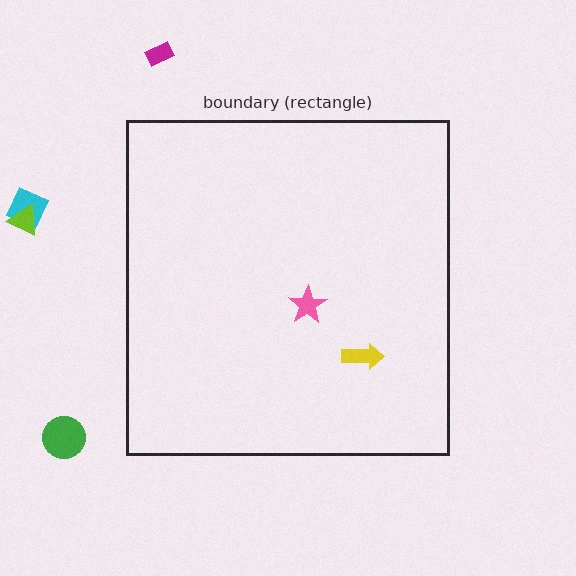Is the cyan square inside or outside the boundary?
Outside.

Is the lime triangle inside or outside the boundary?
Outside.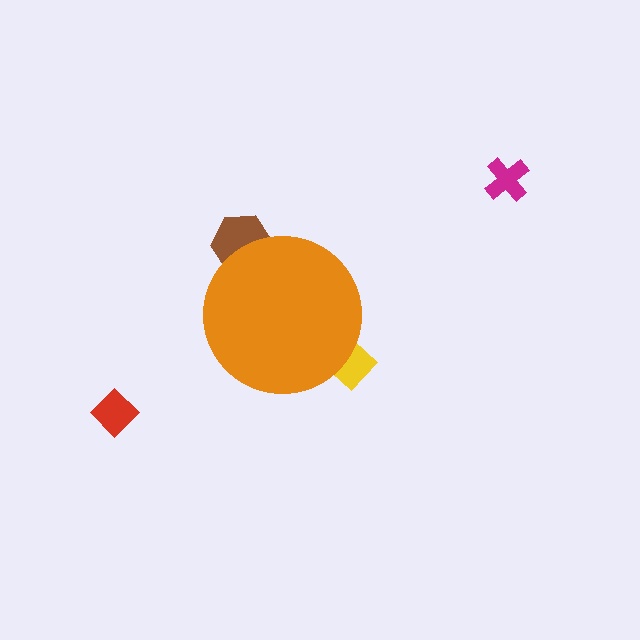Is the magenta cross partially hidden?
No, the magenta cross is fully visible.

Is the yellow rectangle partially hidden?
Yes, the yellow rectangle is partially hidden behind the orange circle.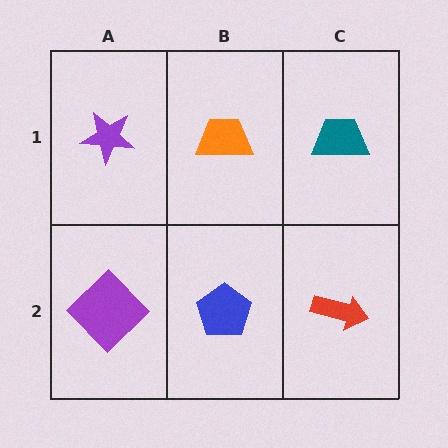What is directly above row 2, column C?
A teal trapezoid.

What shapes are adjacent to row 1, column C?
A red arrow (row 2, column C), an orange trapezoid (row 1, column B).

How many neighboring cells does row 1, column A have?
2.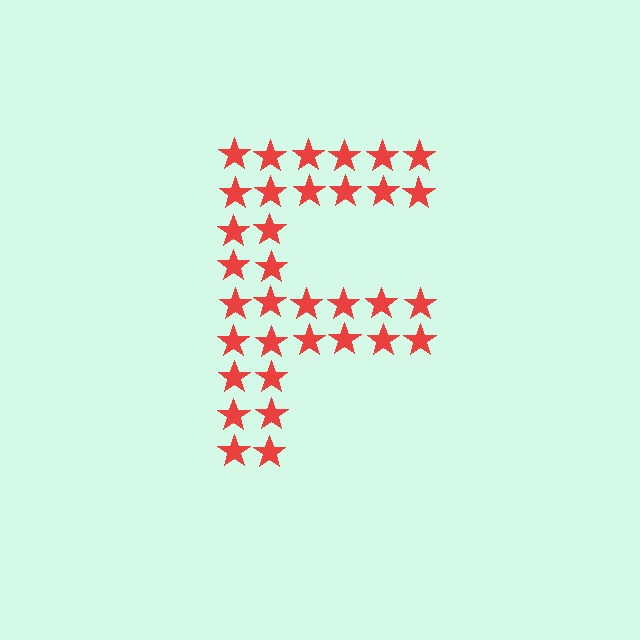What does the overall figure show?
The overall figure shows the letter F.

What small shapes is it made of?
It is made of small stars.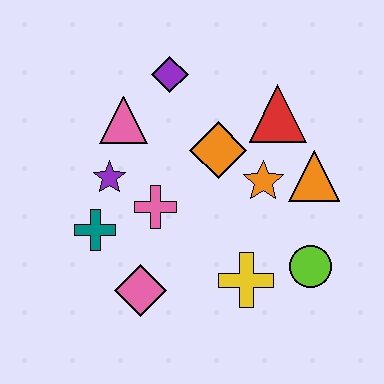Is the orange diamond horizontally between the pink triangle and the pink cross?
No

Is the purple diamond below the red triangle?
No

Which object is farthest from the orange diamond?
The pink diamond is farthest from the orange diamond.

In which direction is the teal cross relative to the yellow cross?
The teal cross is to the left of the yellow cross.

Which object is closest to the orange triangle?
The orange star is closest to the orange triangle.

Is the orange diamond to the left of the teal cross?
No